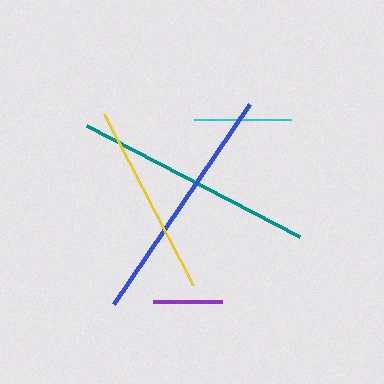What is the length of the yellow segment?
The yellow segment is approximately 192 pixels long.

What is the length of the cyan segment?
The cyan segment is approximately 97 pixels long.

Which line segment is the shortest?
The purple line is the shortest at approximately 69 pixels.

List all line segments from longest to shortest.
From longest to shortest: blue, teal, yellow, cyan, purple.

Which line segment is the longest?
The blue line is the longest at approximately 242 pixels.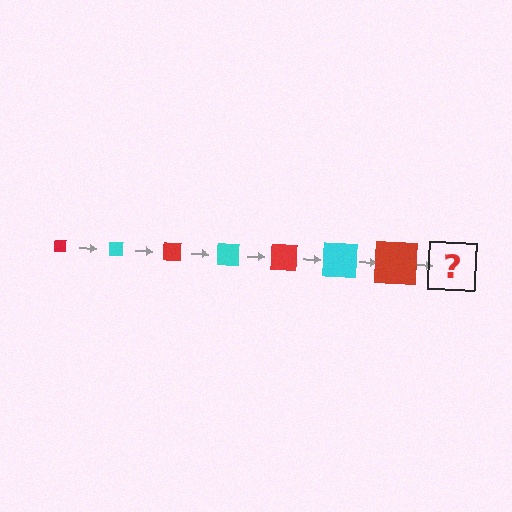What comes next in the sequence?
The next element should be a cyan square, larger than the previous one.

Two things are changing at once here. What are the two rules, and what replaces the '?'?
The two rules are that the square grows larger each step and the color cycles through red and cyan. The '?' should be a cyan square, larger than the previous one.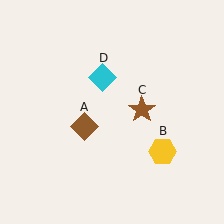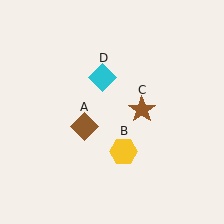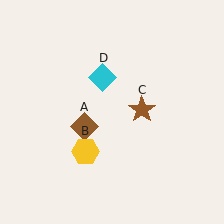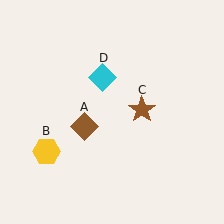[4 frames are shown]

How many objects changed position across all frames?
1 object changed position: yellow hexagon (object B).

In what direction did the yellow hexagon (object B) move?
The yellow hexagon (object B) moved left.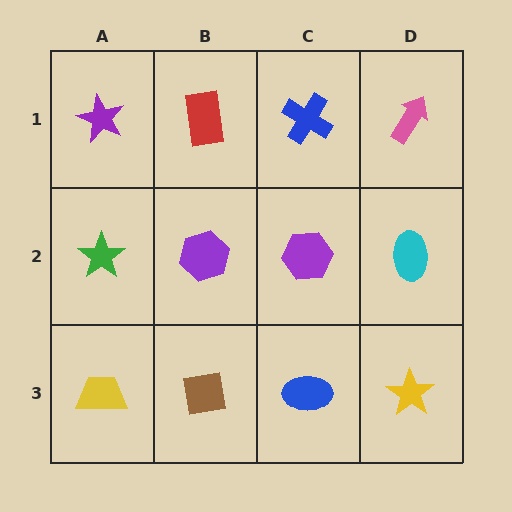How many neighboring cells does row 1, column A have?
2.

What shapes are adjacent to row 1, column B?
A purple hexagon (row 2, column B), a purple star (row 1, column A), a blue cross (row 1, column C).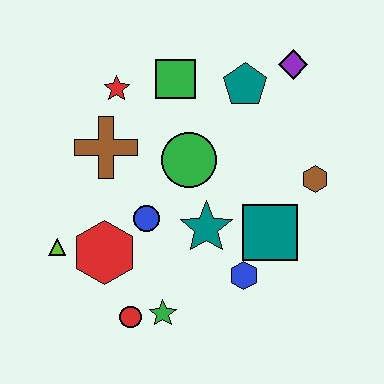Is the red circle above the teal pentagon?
No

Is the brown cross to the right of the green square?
No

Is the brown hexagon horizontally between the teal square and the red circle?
No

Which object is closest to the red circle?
The green star is closest to the red circle.